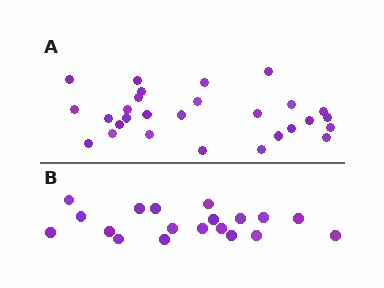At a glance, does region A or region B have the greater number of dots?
Region A (the top region) has more dots.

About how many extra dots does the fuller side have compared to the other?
Region A has roughly 8 or so more dots than region B.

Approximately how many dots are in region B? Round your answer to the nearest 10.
About 20 dots. (The exact count is 19, which rounds to 20.)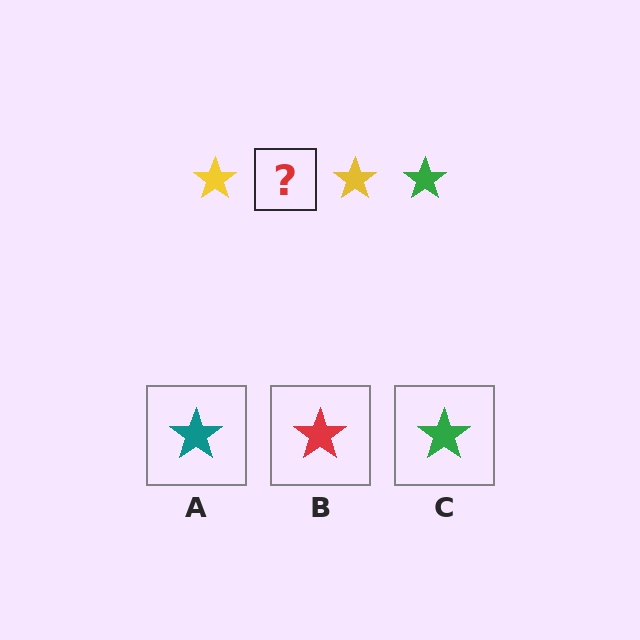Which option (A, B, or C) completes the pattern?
C.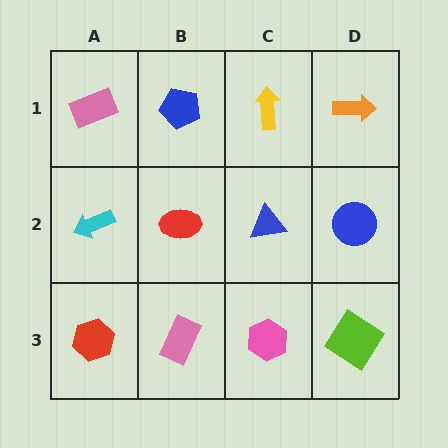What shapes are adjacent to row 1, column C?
A blue triangle (row 2, column C), a blue pentagon (row 1, column B), an orange arrow (row 1, column D).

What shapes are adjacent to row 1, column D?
A blue circle (row 2, column D), a yellow arrow (row 1, column C).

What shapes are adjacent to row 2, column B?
A blue pentagon (row 1, column B), a pink rectangle (row 3, column B), a cyan arrow (row 2, column A), a blue triangle (row 2, column C).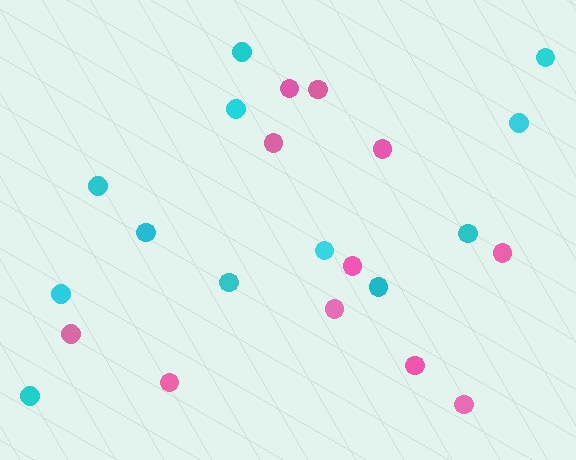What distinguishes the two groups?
There are 2 groups: one group of pink circles (11) and one group of cyan circles (12).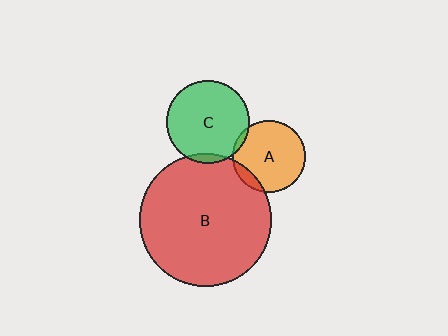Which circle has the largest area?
Circle B (red).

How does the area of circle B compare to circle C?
Approximately 2.6 times.